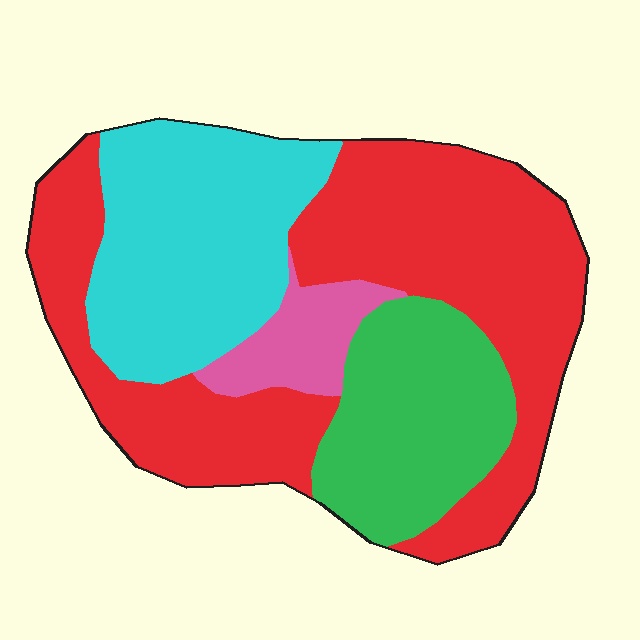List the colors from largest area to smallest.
From largest to smallest: red, cyan, green, pink.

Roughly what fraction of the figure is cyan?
Cyan covers roughly 25% of the figure.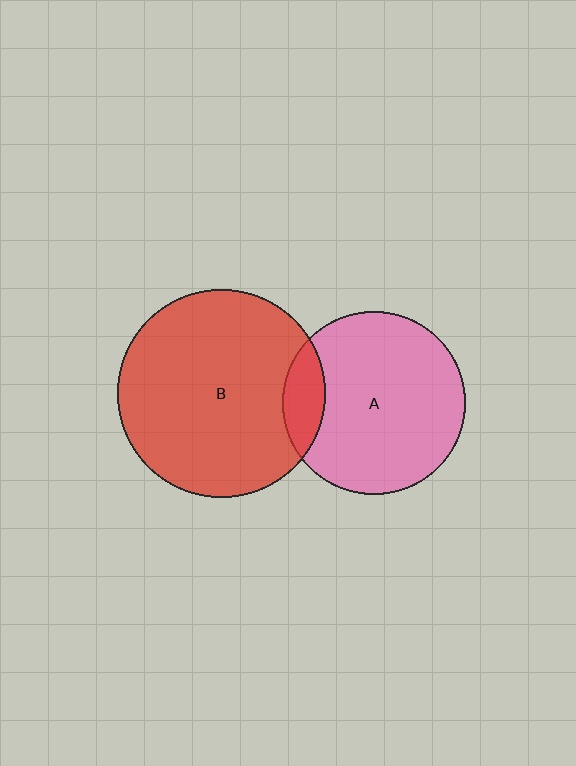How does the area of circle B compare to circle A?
Approximately 1.3 times.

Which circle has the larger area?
Circle B (red).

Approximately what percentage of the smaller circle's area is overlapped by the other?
Approximately 15%.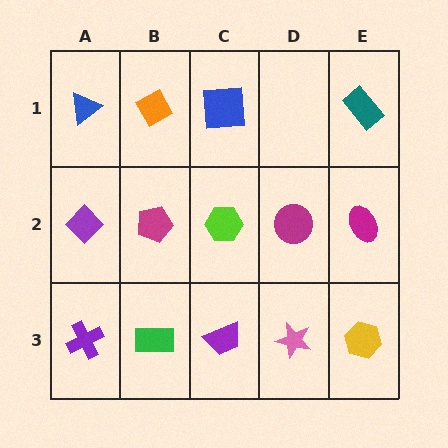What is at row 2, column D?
A magenta circle.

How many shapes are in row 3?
5 shapes.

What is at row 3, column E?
A yellow hexagon.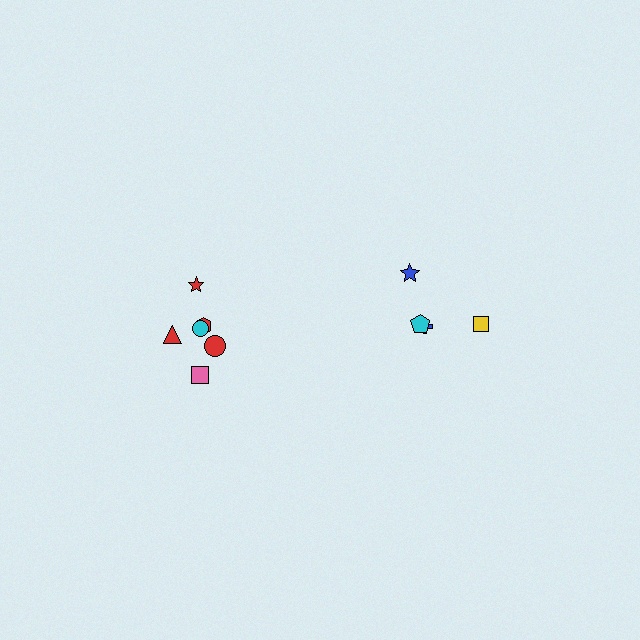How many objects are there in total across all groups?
There are 10 objects.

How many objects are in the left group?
There are 6 objects.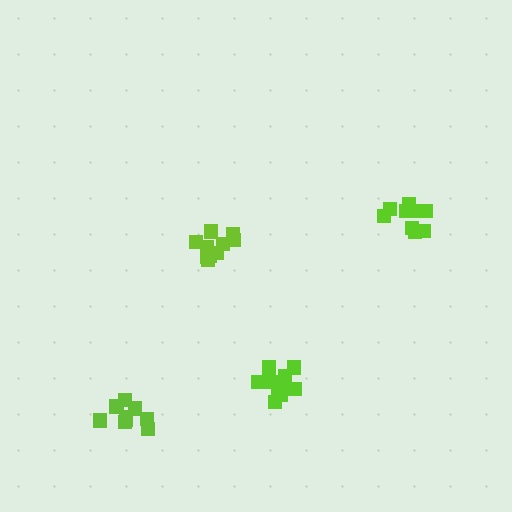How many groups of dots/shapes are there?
There are 4 groups.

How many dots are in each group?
Group 1: 10 dots, Group 2: 9 dots, Group 3: 11 dots, Group 4: 9 dots (39 total).